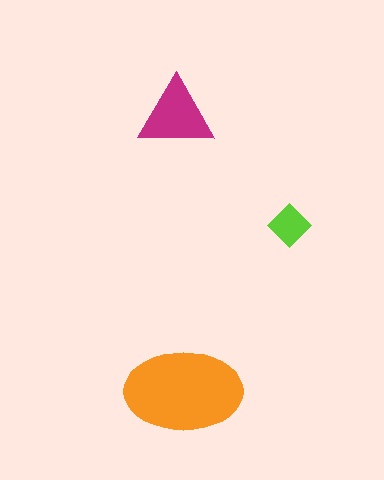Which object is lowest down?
The orange ellipse is bottommost.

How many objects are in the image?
There are 3 objects in the image.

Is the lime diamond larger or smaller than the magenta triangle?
Smaller.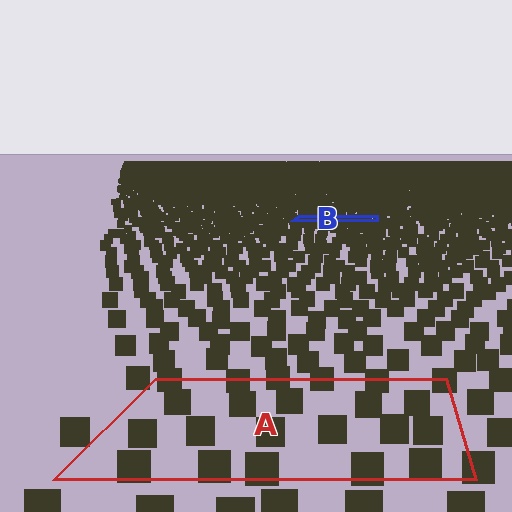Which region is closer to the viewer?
Region A is closer. The texture elements there are larger and more spread out.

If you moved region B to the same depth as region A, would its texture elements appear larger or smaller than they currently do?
They would appear larger. At a closer depth, the same texture elements are projected at a bigger on-screen size.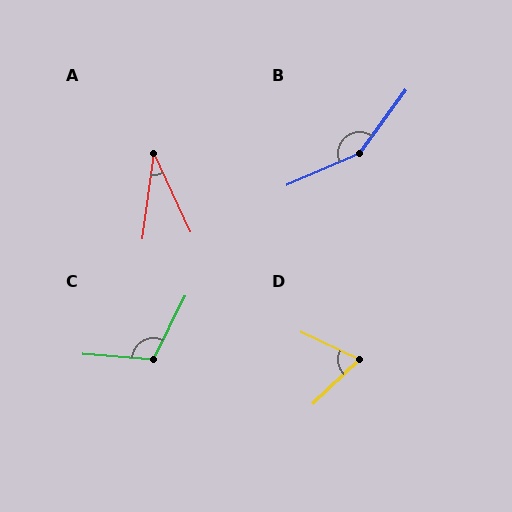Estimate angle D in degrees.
Approximately 69 degrees.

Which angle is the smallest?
A, at approximately 33 degrees.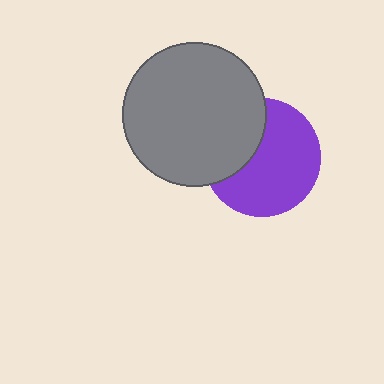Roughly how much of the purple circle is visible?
Most of it is visible (roughly 66%).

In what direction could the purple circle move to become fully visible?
The purple circle could move right. That would shift it out from behind the gray circle entirely.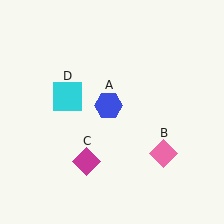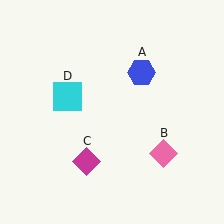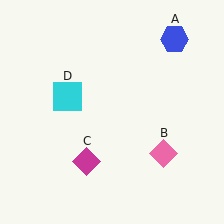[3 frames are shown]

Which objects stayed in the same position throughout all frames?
Pink diamond (object B) and magenta diamond (object C) and cyan square (object D) remained stationary.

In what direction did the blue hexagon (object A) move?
The blue hexagon (object A) moved up and to the right.